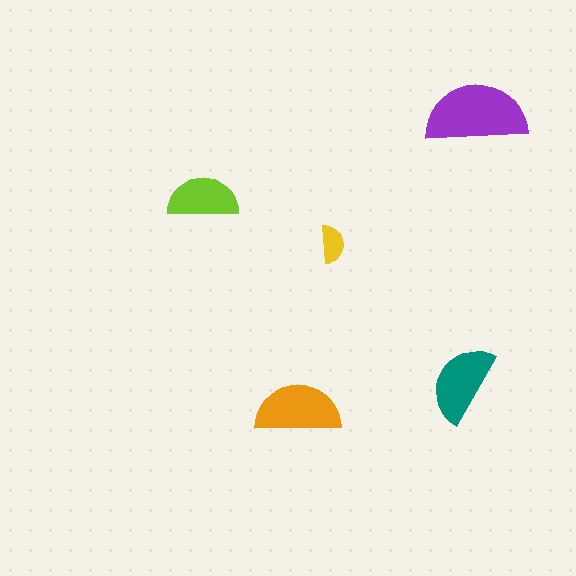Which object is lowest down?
The orange semicircle is bottommost.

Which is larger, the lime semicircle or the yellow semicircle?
The lime one.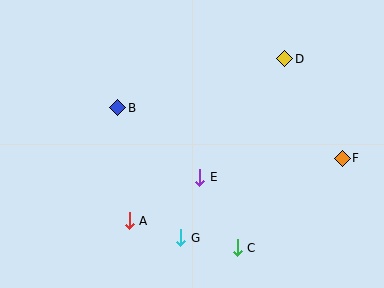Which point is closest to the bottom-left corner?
Point A is closest to the bottom-left corner.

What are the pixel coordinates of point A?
Point A is at (129, 221).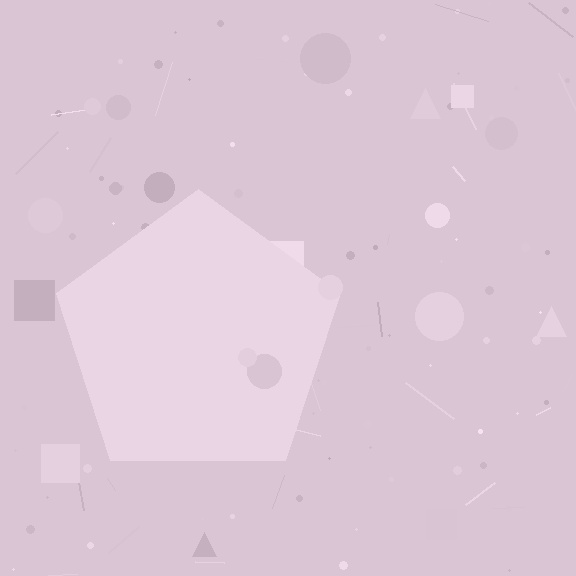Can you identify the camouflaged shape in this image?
The camouflaged shape is a pentagon.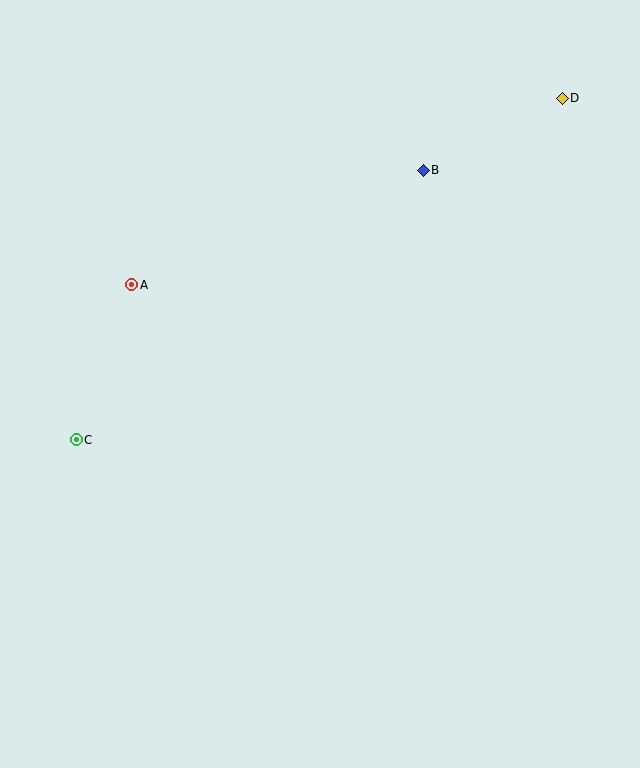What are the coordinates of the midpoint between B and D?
The midpoint between B and D is at (493, 134).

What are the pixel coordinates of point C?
Point C is at (76, 440).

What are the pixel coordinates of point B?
Point B is at (423, 170).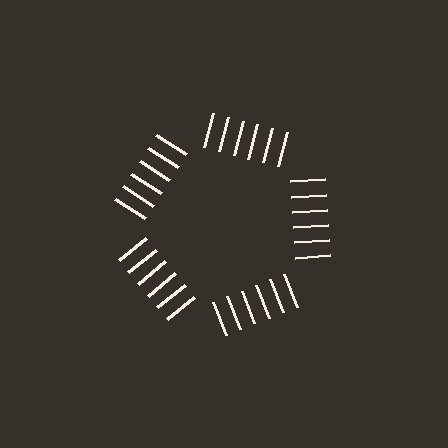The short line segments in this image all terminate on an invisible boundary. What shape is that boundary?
An illusory pentagon — the line segments terminate on its edges but no continuous stroke is drawn.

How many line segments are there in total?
30 — 6 along each of the 5 edges.